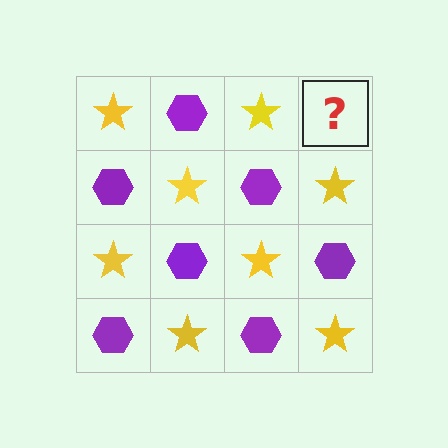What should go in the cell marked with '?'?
The missing cell should contain a purple hexagon.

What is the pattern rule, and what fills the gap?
The rule is that it alternates yellow star and purple hexagon in a checkerboard pattern. The gap should be filled with a purple hexagon.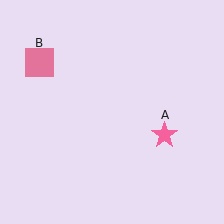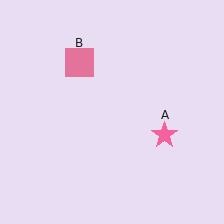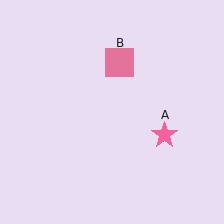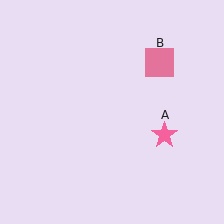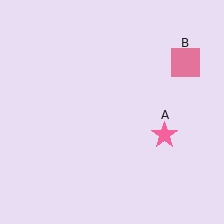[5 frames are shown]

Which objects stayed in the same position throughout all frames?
Pink star (object A) remained stationary.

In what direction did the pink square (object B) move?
The pink square (object B) moved right.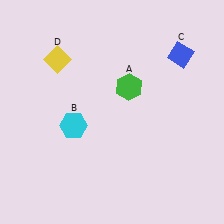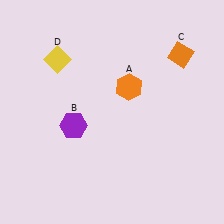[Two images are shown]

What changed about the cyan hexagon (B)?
In Image 1, B is cyan. In Image 2, it changed to purple.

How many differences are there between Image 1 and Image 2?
There are 3 differences between the two images.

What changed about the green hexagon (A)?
In Image 1, A is green. In Image 2, it changed to orange.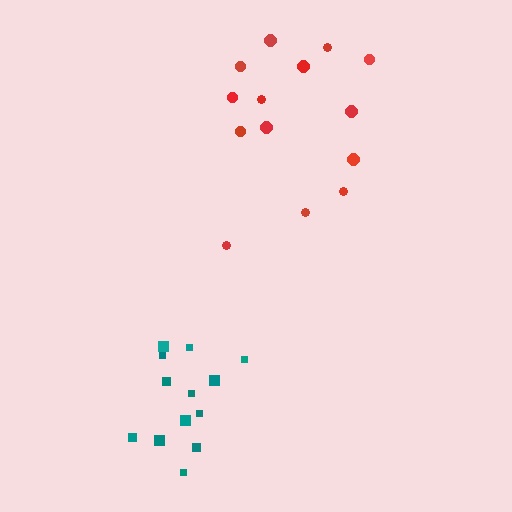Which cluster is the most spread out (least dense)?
Red.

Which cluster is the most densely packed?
Teal.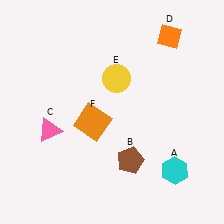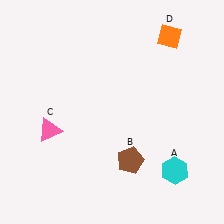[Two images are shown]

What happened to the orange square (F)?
The orange square (F) was removed in Image 2. It was in the bottom-left area of Image 1.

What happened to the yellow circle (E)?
The yellow circle (E) was removed in Image 2. It was in the top-right area of Image 1.